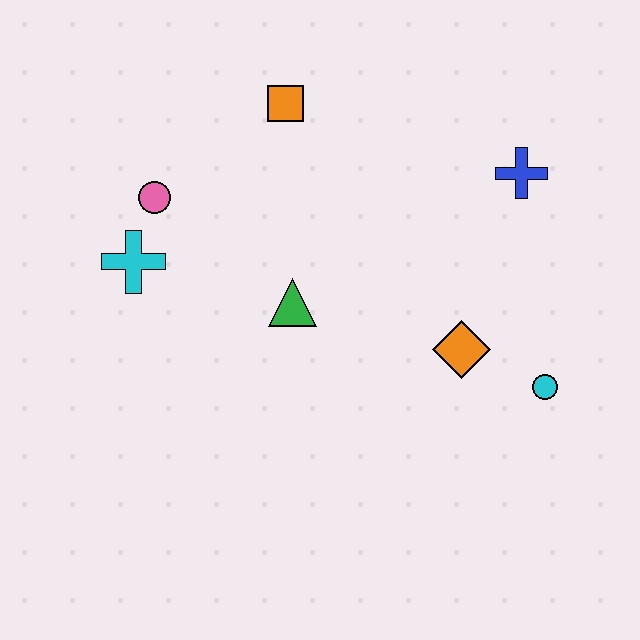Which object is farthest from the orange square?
The cyan circle is farthest from the orange square.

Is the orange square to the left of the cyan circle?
Yes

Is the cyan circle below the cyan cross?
Yes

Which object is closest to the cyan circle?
The orange diamond is closest to the cyan circle.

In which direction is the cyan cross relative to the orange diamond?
The cyan cross is to the left of the orange diamond.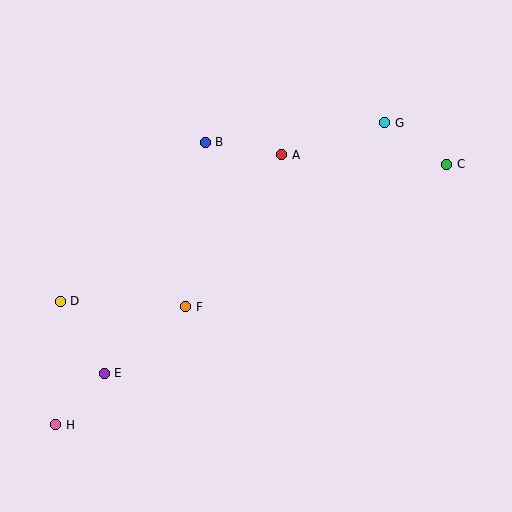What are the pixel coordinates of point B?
Point B is at (205, 142).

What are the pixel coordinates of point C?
Point C is at (447, 164).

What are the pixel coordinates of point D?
Point D is at (60, 301).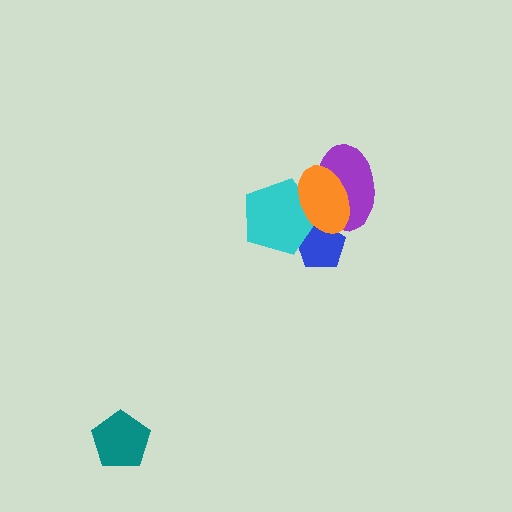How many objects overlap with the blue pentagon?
2 objects overlap with the blue pentagon.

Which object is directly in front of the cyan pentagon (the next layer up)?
The purple ellipse is directly in front of the cyan pentagon.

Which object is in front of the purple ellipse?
The orange ellipse is in front of the purple ellipse.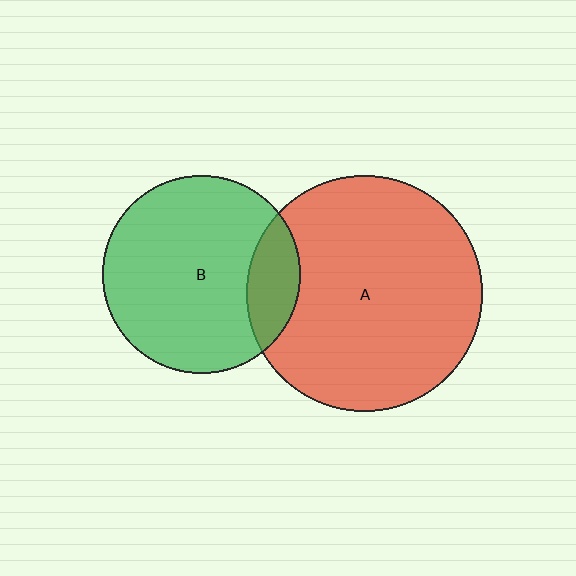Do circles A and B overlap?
Yes.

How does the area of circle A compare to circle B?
Approximately 1.4 times.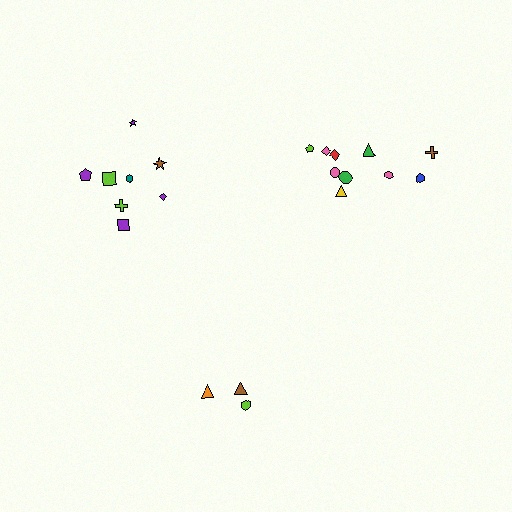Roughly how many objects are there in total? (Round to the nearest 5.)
Roughly 20 objects in total.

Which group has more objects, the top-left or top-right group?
The top-right group.